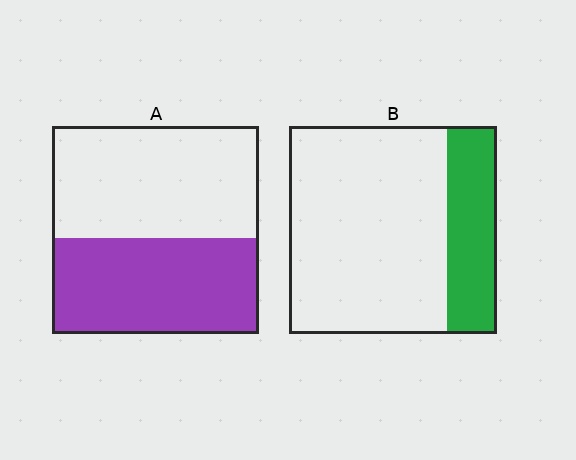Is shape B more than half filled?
No.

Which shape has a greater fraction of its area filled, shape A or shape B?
Shape A.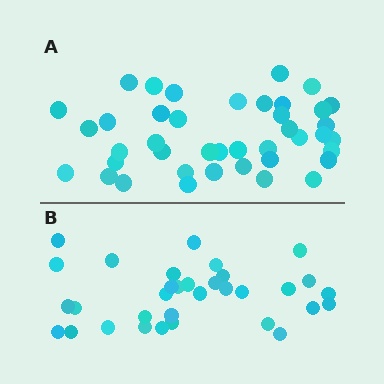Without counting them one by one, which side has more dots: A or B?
Region A (the top region) has more dots.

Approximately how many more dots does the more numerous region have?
Region A has roughly 8 or so more dots than region B.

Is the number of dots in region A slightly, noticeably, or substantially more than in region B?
Region A has only slightly more — the two regions are fairly close. The ratio is roughly 1.2 to 1.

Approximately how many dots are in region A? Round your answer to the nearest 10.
About 40 dots. (The exact count is 41, which rounds to 40.)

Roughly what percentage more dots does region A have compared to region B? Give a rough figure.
About 25% more.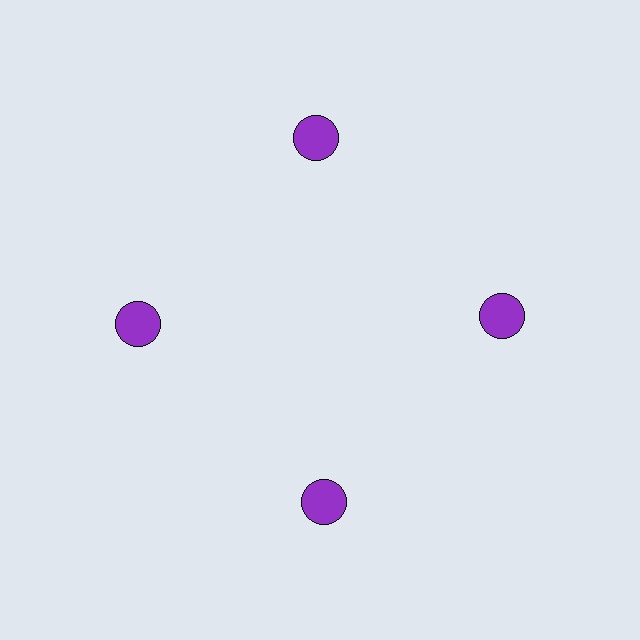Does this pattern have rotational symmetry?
Yes, this pattern has 4-fold rotational symmetry. It looks the same after rotating 90 degrees around the center.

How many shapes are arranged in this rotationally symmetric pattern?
There are 4 shapes, arranged in 4 groups of 1.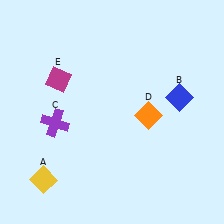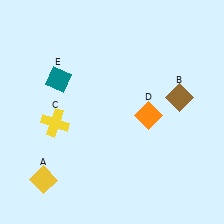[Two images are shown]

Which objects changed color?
B changed from blue to brown. C changed from purple to yellow. E changed from magenta to teal.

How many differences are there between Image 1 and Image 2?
There are 3 differences between the two images.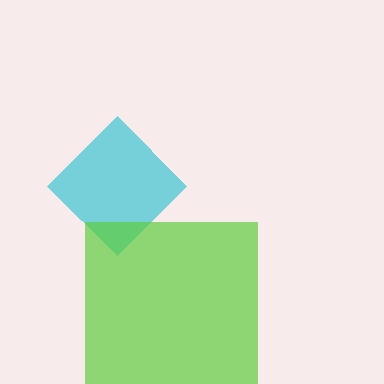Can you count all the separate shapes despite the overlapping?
Yes, there are 2 separate shapes.